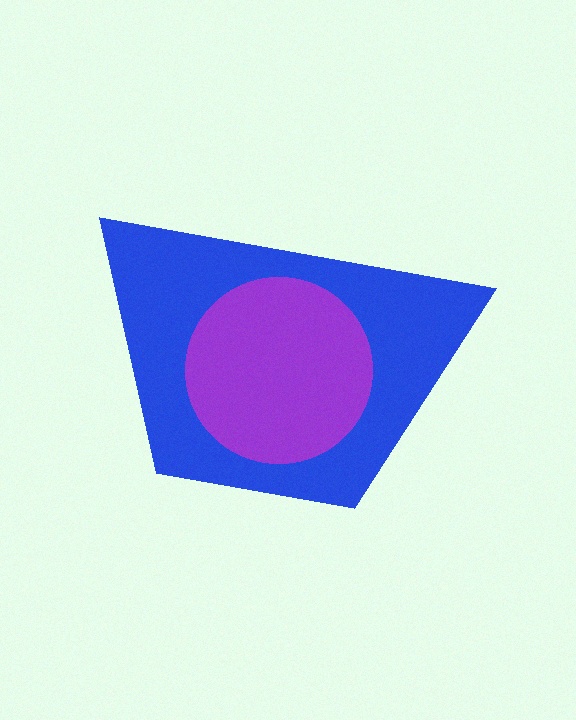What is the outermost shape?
The blue trapezoid.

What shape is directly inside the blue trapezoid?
The purple circle.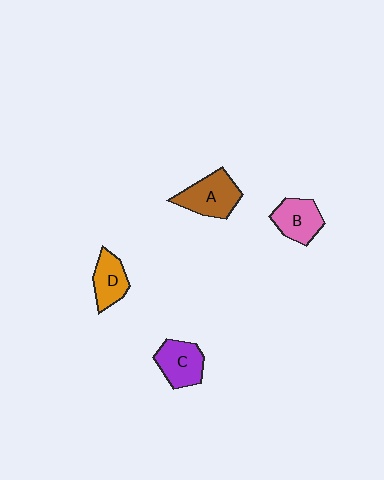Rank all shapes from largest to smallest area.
From largest to smallest: A (brown), C (purple), B (pink), D (orange).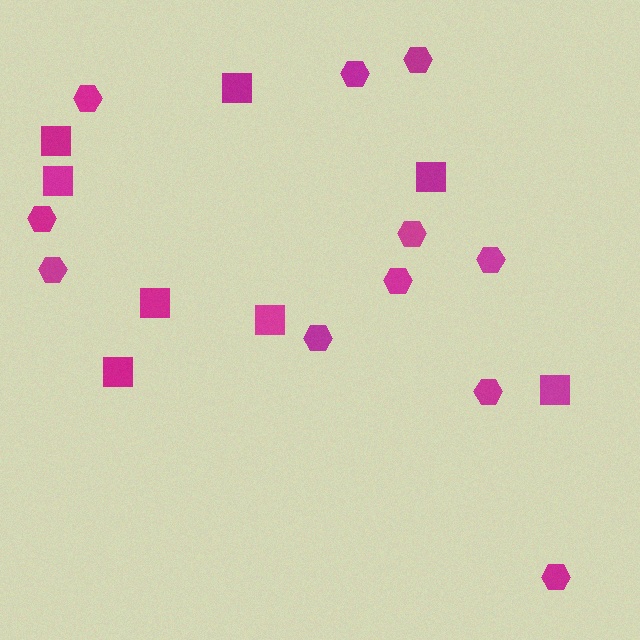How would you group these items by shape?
There are 2 groups: one group of hexagons (11) and one group of squares (8).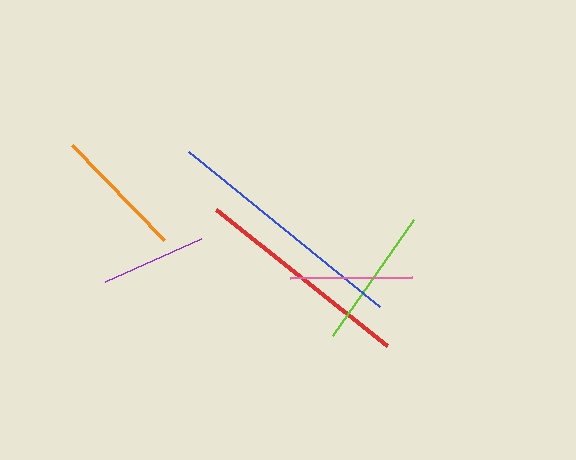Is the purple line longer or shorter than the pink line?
The pink line is longer than the purple line.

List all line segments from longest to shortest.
From longest to shortest: blue, red, lime, orange, pink, purple.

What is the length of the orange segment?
The orange segment is approximately 132 pixels long.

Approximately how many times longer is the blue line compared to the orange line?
The blue line is approximately 1.9 times the length of the orange line.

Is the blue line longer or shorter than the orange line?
The blue line is longer than the orange line.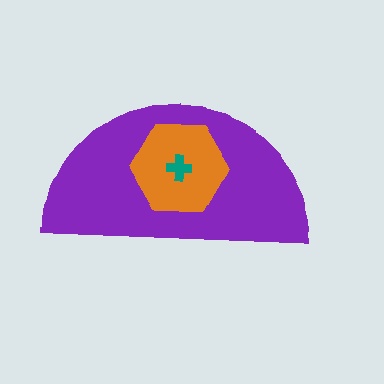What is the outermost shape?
The purple semicircle.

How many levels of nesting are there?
3.